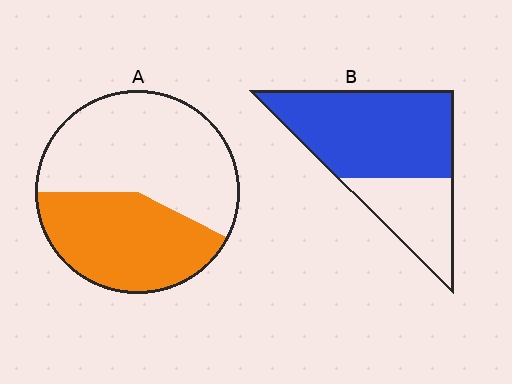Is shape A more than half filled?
No.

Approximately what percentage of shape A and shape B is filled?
A is approximately 45% and B is approximately 70%.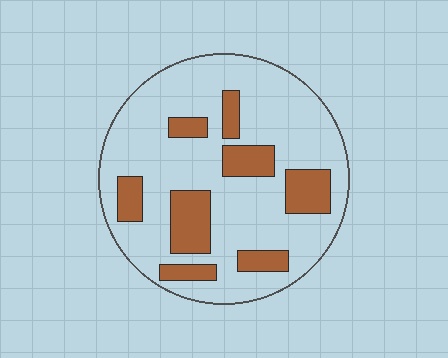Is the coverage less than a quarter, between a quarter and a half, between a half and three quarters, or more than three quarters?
Less than a quarter.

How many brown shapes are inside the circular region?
8.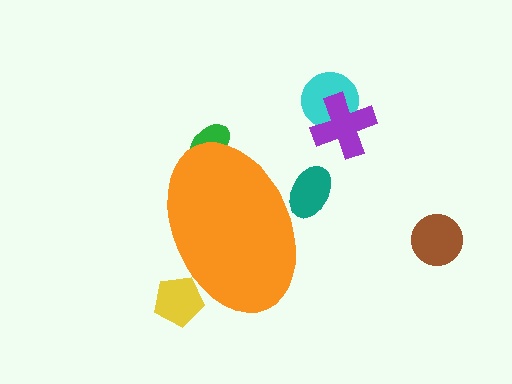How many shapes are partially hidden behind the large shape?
3 shapes are partially hidden.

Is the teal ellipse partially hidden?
Yes, the teal ellipse is partially hidden behind the orange ellipse.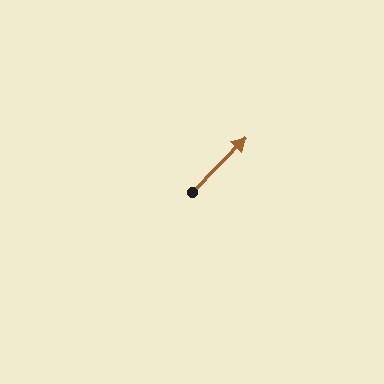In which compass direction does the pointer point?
Northeast.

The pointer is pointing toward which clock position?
Roughly 1 o'clock.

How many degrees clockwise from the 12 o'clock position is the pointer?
Approximately 44 degrees.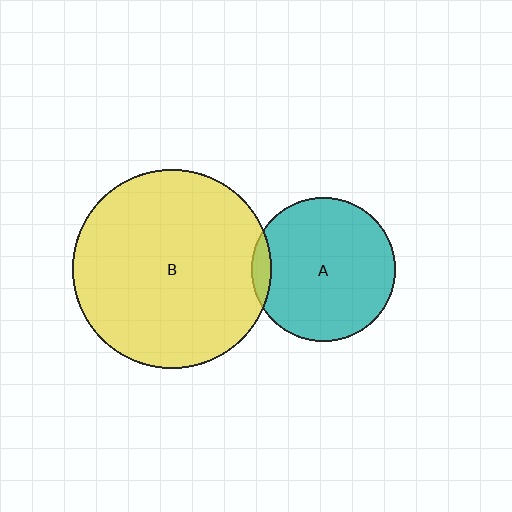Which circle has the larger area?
Circle B (yellow).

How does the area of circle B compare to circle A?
Approximately 1.9 times.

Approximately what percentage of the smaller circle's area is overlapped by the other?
Approximately 5%.